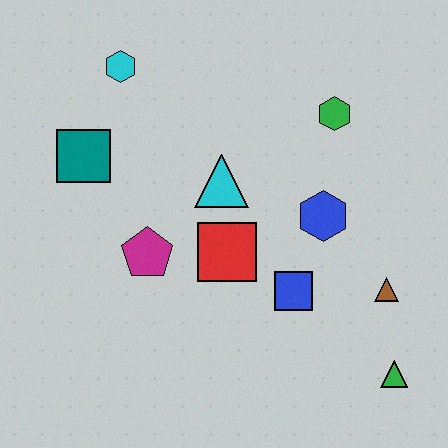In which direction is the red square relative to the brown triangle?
The red square is to the left of the brown triangle.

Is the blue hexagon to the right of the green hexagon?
No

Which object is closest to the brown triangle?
The green triangle is closest to the brown triangle.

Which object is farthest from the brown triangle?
The cyan hexagon is farthest from the brown triangle.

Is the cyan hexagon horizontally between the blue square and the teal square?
Yes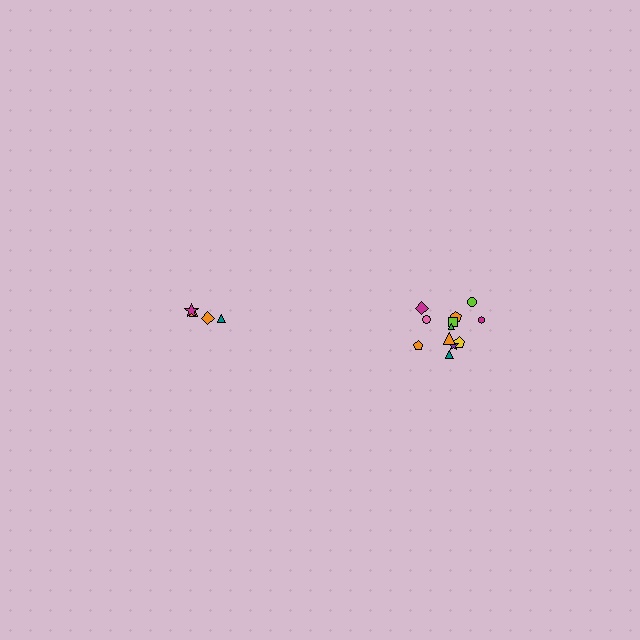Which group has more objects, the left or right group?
The right group.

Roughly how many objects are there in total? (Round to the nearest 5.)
Roughly 15 objects in total.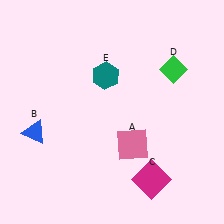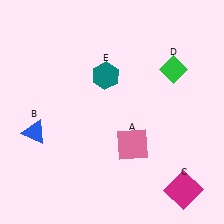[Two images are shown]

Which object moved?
The magenta square (C) moved right.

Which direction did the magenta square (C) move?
The magenta square (C) moved right.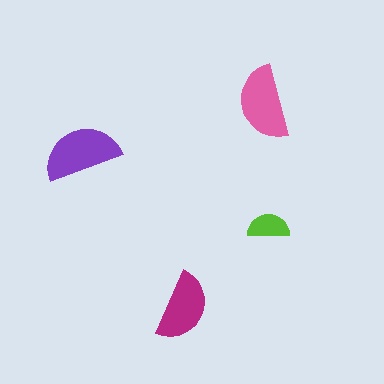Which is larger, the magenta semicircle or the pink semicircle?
The pink one.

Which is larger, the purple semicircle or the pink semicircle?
The purple one.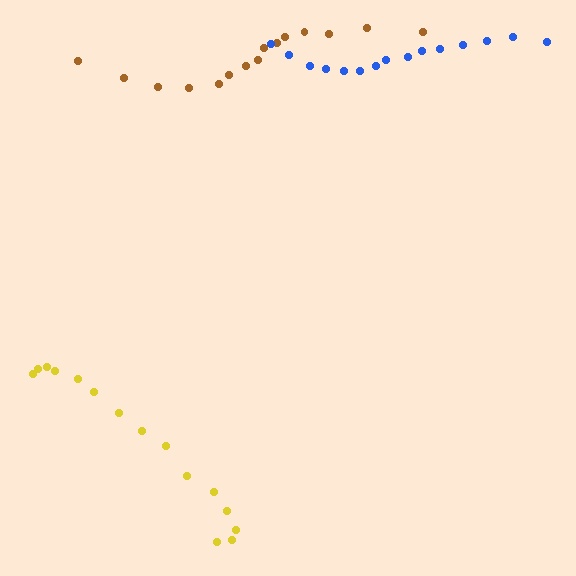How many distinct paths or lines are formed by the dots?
There are 3 distinct paths.